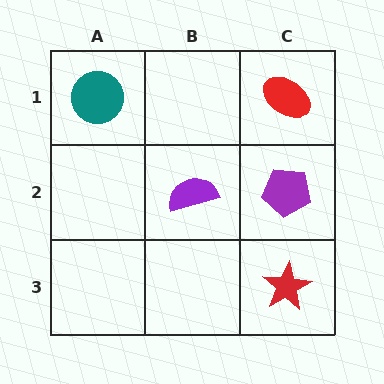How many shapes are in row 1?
2 shapes.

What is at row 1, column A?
A teal circle.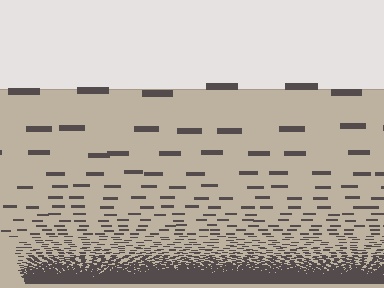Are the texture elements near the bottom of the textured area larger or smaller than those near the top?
Smaller. The gradient is inverted — elements near the bottom are smaller and denser.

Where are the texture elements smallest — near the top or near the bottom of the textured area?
Near the bottom.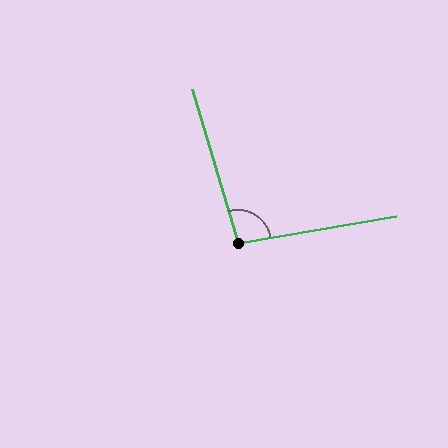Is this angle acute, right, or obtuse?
It is obtuse.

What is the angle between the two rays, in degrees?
Approximately 97 degrees.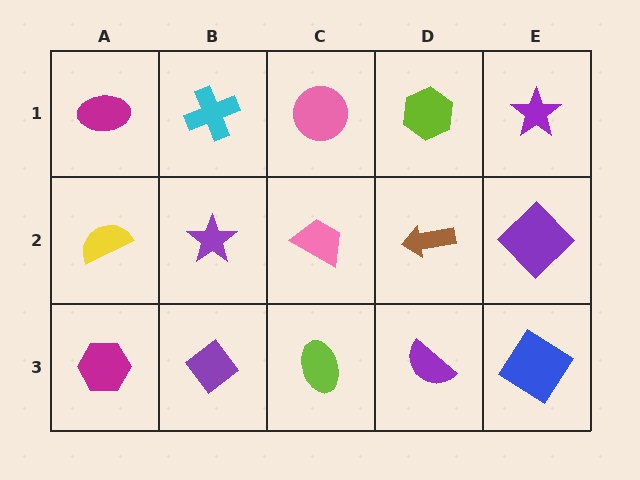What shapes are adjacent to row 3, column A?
A yellow semicircle (row 2, column A), a purple diamond (row 3, column B).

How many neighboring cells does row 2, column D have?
4.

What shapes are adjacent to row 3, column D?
A brown arrow (row 2, column D), a lime ellipse (row 3, column C), a blue diamond (row 3, column E).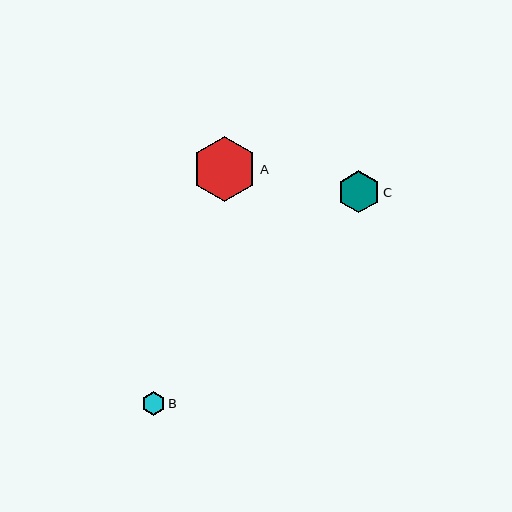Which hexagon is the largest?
Hexagon A is the largest with a size of approximately 65 pixels.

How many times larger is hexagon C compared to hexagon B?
Hexagon C is approximately 1.8 times the size of hexagon B.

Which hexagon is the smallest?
Hexagon B is the smallest with a size of approximately 23 pixels.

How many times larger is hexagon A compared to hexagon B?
Hexagon A is approximately 2.8 times the size of hexagon B.